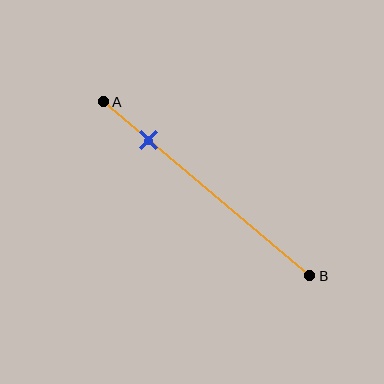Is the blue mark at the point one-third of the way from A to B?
No, the mark is at about 20% from A, not at the 33% one-third point.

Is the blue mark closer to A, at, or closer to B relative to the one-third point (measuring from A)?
The blue mark is closer to point A than the one-third point of segment AB.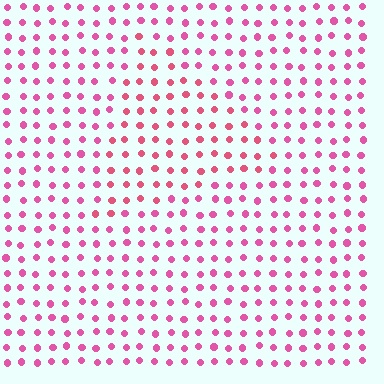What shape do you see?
I see a triangle.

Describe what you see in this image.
The image is filled with small pink elements in a uniform arrangement. A triangle-shaped region is visible where the elements are tinted to a slightly different hue, forming a subtle color boundary.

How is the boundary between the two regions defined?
The boundary is defined purely by a slight shift in hue (about 19 degrees). Spacing, size, and orientation are identical on both sides.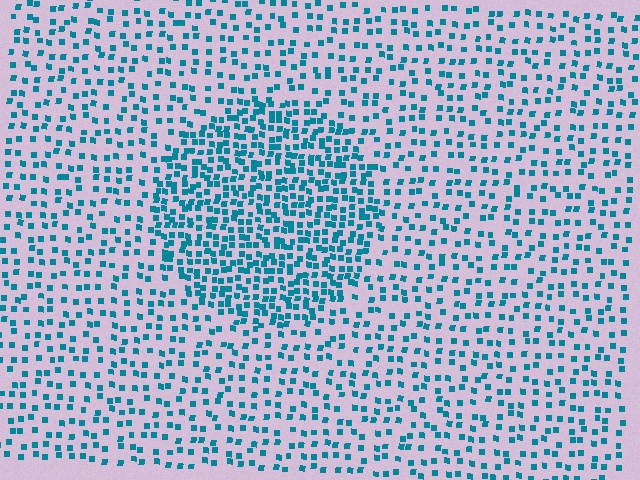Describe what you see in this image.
The image contains small teal elements arranged at two different densities. A circle-shaped region is visible where the elements are more densely packed than the surrounding area.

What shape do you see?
I see a circle.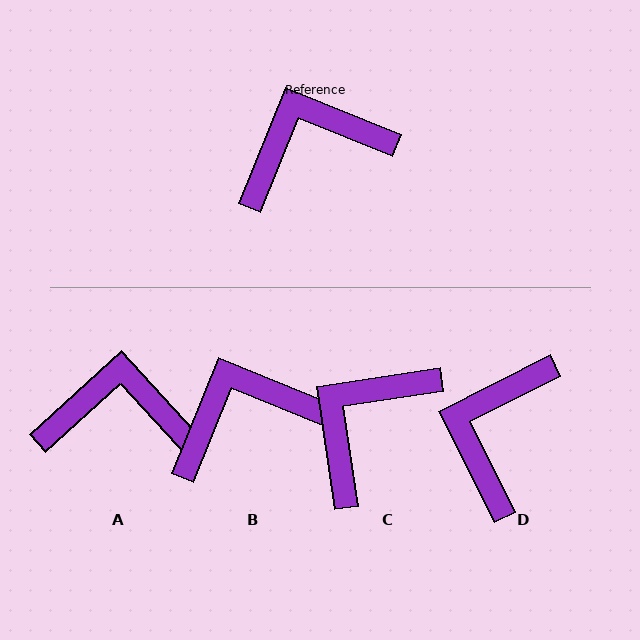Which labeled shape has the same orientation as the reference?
B.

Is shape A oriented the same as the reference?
No, it is off by about 26 degrees.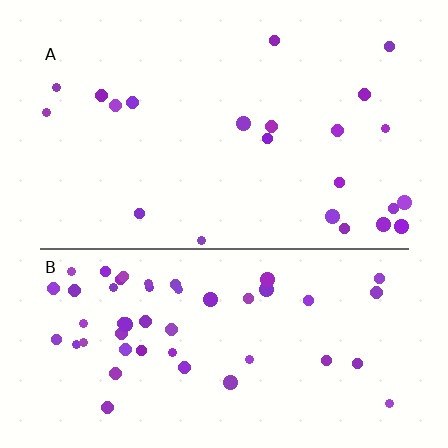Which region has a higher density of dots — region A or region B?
B (the bottom).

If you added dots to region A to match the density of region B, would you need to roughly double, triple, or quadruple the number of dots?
Approximately double.